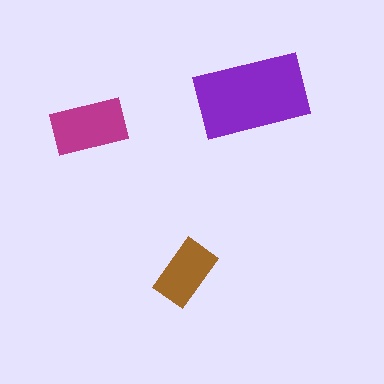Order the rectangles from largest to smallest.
the purple one, the magenta one, the brown one.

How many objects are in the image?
There are 3 objects in the image.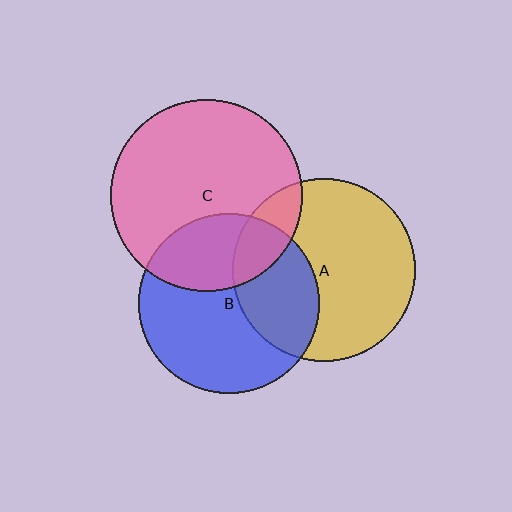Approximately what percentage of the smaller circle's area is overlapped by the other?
Approximately 30%.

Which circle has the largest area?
Circle C (pink).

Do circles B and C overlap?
Yes.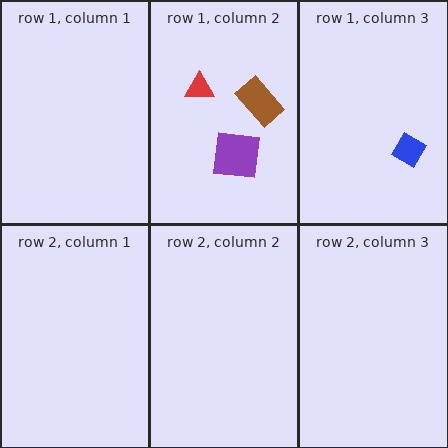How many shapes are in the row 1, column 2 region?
3.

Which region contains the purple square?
The row 1, column 2 region.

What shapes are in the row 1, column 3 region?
The blue diamond.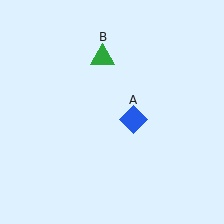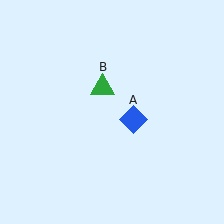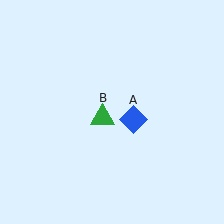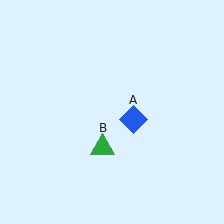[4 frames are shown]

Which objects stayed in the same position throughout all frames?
Blue diamond (object A) remained stationary.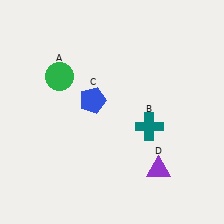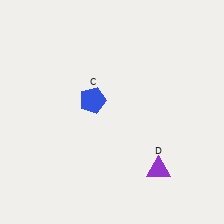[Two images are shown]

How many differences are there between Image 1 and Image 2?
There are 2 differences between the two images.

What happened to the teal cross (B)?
The teal cross (B) was removed in Image 2. It was in the bottom-right area of Image 1.